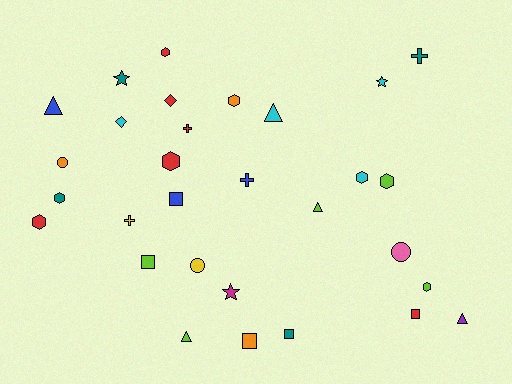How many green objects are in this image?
There are no green objects.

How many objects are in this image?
There are 30 objects.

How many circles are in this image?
There are 3 circles.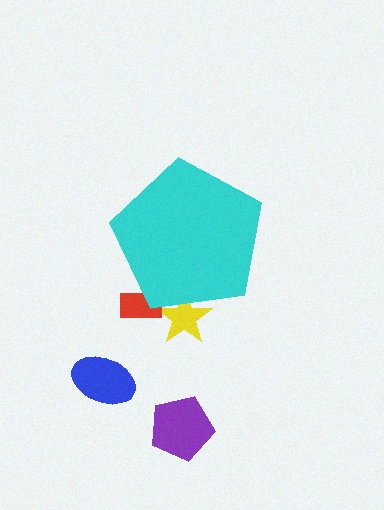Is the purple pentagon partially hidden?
No, the purple pentagon is fully visible.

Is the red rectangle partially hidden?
Yes, the red rectangle is partially hidden behind the cyan pentagon.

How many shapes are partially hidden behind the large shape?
2 shapes are partially hidden.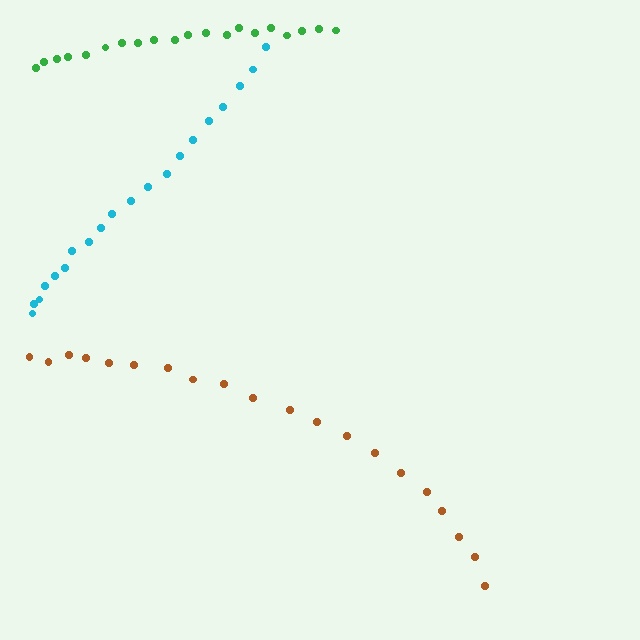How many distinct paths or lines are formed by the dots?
There are 3 distinct paths.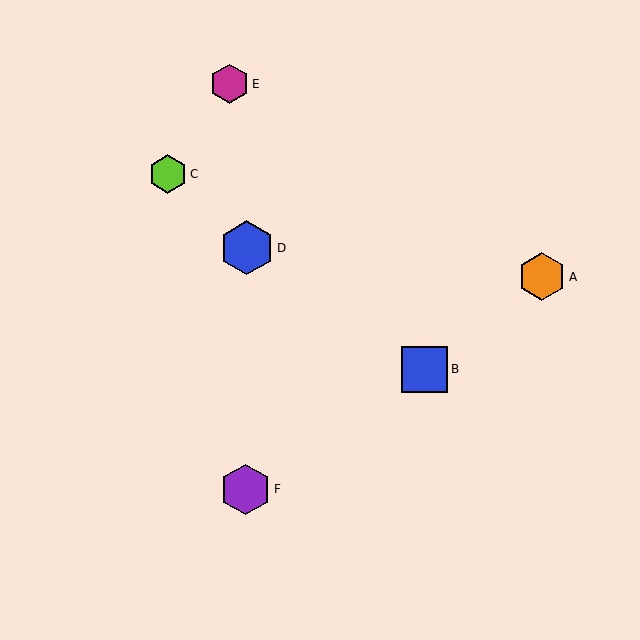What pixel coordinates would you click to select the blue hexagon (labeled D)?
Click at (247, 248) to select the blue hexagon D.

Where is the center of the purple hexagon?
The center of the purple hexagon is at (246, 489).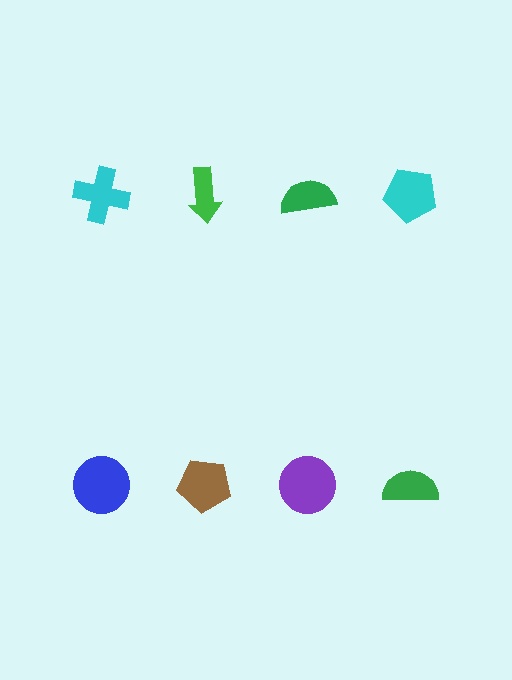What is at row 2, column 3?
A purple circle.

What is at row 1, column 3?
A green semicircle.